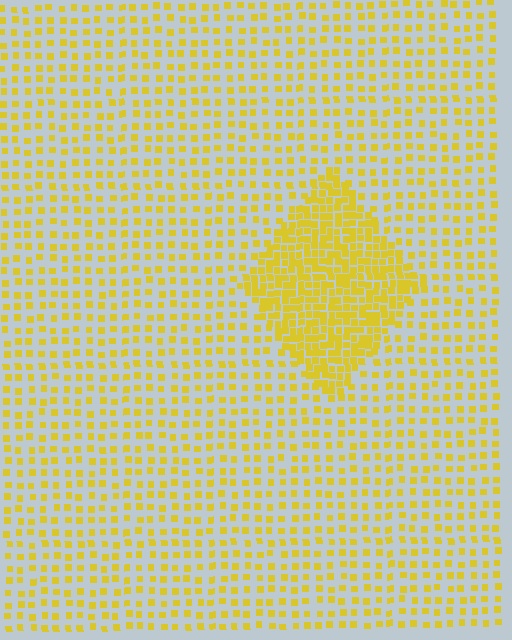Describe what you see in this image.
The image contains small yellow elements arranged at two different densities. A diamond-shaped region is visible where the elements are more densely packed than the surrounding area.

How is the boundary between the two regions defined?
The boundary is defined by a change in element density (approximately 2.5x ratio). All elements are the same color, size, and shape.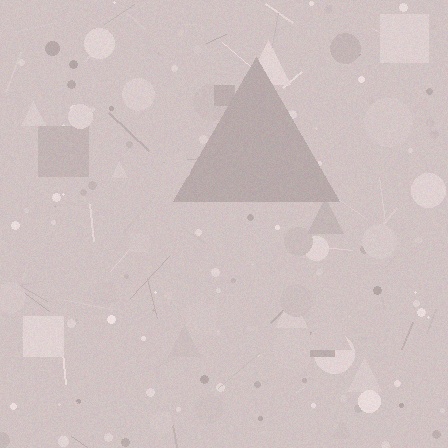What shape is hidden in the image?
A triangle is hidden in the image.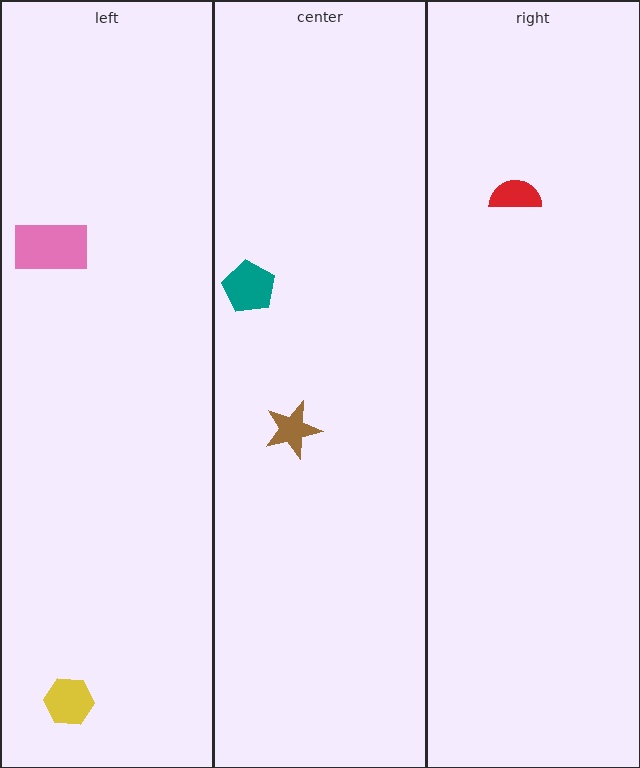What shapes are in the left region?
The yellow hexagon, the pink rectangle.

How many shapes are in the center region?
2.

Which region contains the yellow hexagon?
The left region.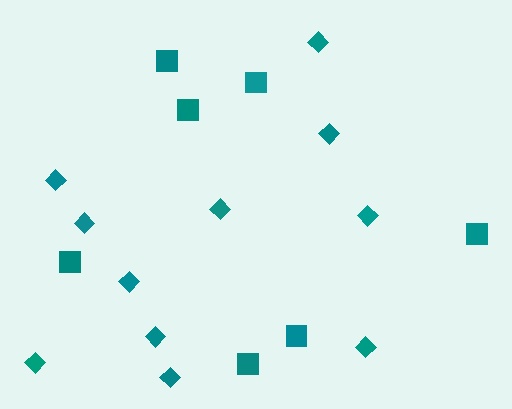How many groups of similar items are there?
There are 2 groups: one group of diamonds (11) and one group of squares (7).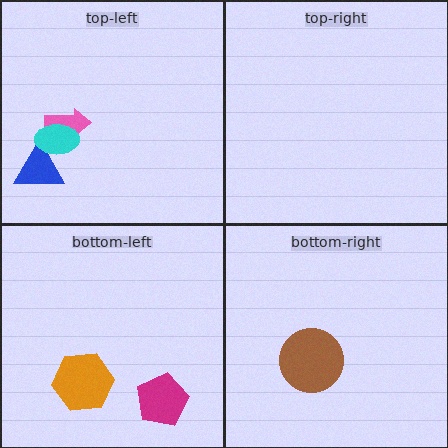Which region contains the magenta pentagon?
The bottom-left region.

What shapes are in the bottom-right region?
The brown circle.